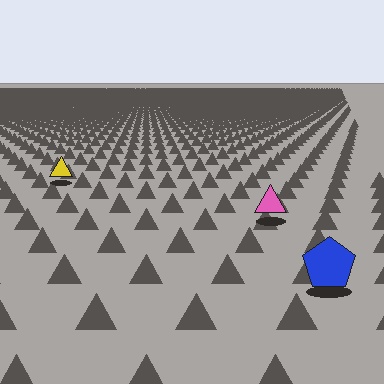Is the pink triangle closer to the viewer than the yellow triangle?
Yes. The pink triangle is closer — you can tell from the texture gradient: the ground texture is coarser near it.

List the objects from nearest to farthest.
From nearest to farthest: the blue pentagon, the pink triangle, the yellow triangle.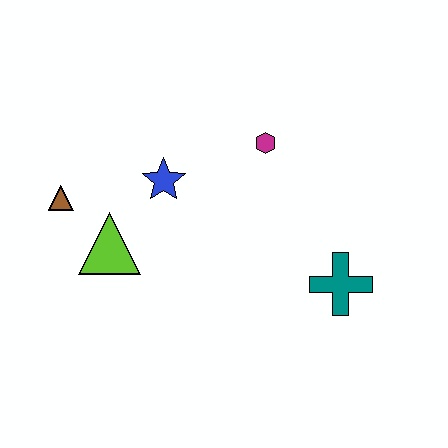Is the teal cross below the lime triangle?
Yes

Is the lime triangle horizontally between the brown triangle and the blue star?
Yes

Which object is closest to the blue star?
The lime triangle is closest to the blue star.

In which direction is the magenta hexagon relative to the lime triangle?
The magenta hexagon is to the right of the lime triangle.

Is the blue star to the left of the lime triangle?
No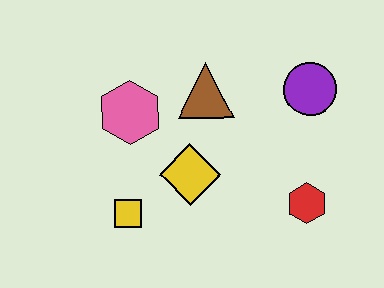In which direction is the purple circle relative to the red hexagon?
The purple circle is above the red hexagon.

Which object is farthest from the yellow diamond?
The purple circle is farthest from the yellow diamond.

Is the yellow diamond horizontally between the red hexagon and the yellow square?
Yes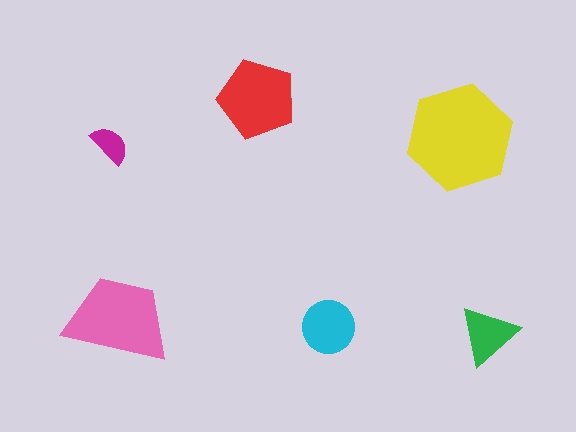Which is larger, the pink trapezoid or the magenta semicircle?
The pink trapezoid.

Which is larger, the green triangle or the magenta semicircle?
The green triangle.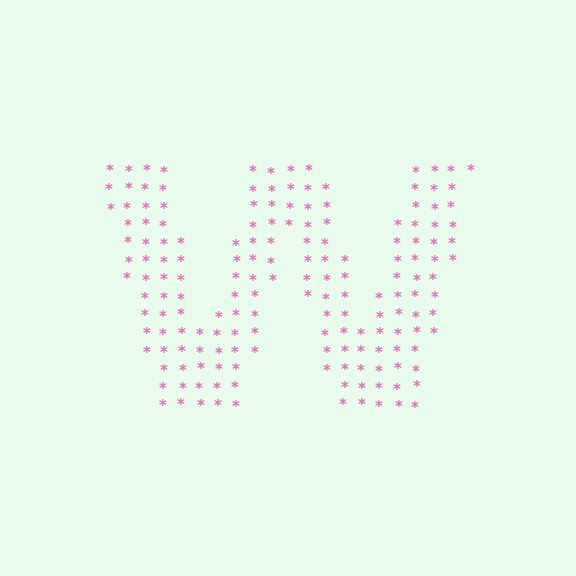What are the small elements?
The small elements are asterisks.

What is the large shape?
The large shape is the letter W.